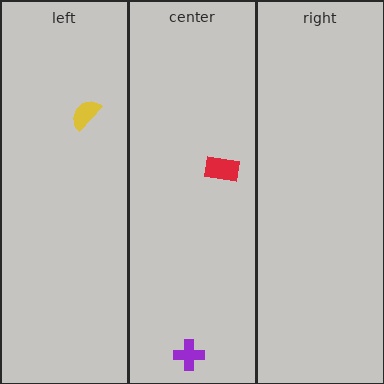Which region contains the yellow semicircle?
The left region.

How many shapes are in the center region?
2.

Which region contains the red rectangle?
The center region.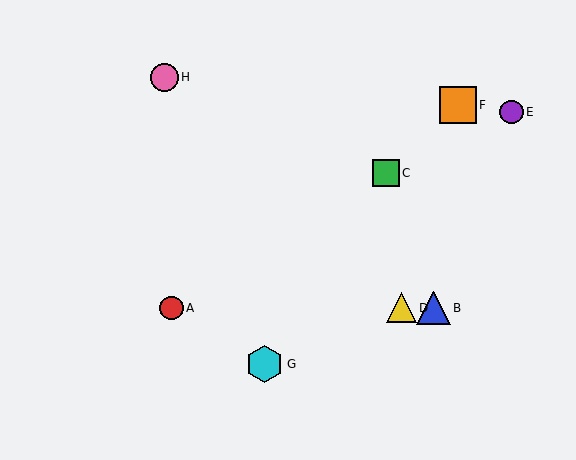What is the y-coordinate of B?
Object B is at y≈308.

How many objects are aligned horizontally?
3 objects (A, B, D) are aligned horizontally.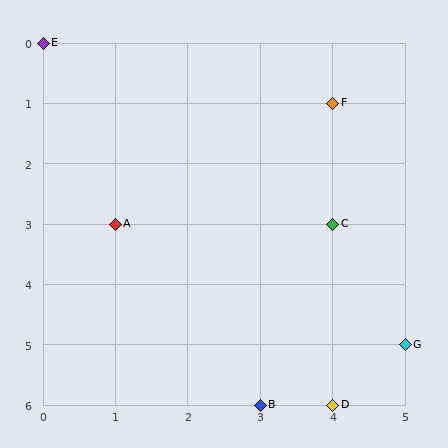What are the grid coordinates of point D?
Point D is at grid coordinates (4, 6).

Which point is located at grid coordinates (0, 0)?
Point E is at (0, 0).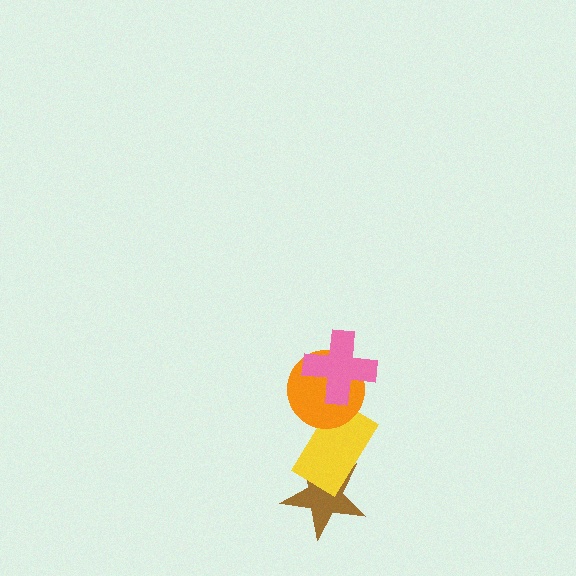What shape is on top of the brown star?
The yellow rectangle is on top of the brown star.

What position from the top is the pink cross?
The pink cross is 1st from the top.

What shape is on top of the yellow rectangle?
The orange circle is on top of the yellow rectangle.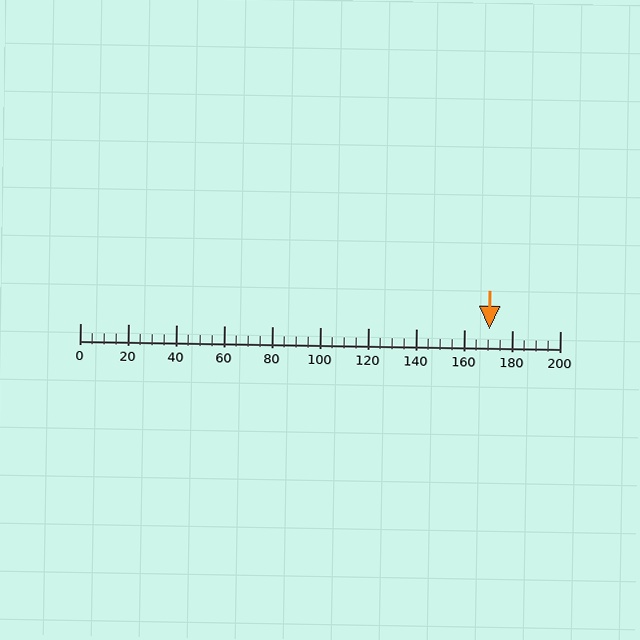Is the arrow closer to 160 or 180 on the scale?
The arrow is closer to 180.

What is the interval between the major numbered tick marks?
The major tick marks are spaced 20 units apart.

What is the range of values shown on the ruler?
The ruler shows values from 0 to 200.